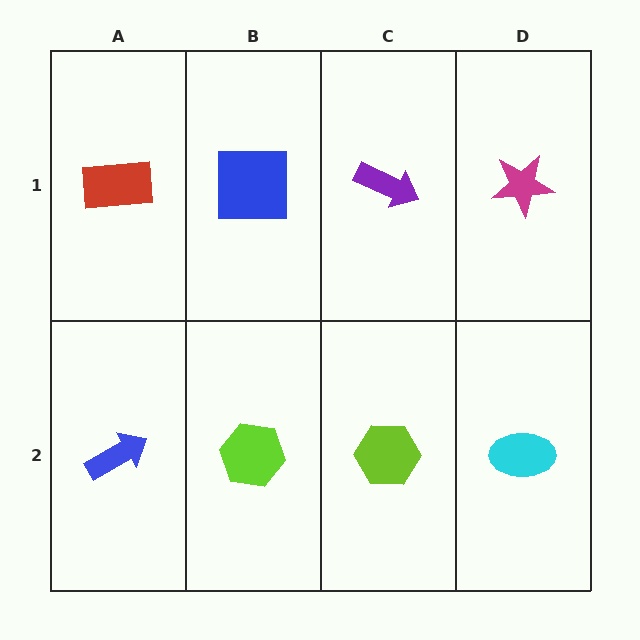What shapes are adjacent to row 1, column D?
A cyan ellipse (row 2, column D), a purple arrow (row 1, column C).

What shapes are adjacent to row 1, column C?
A lime hexagon (row 2, column C), a blue square (row 1, column B), a magenta star (row 1, column D).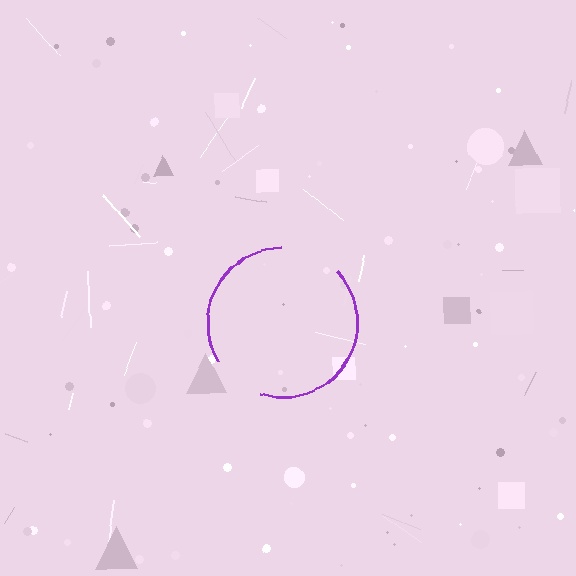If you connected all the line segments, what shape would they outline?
They would outline a circle.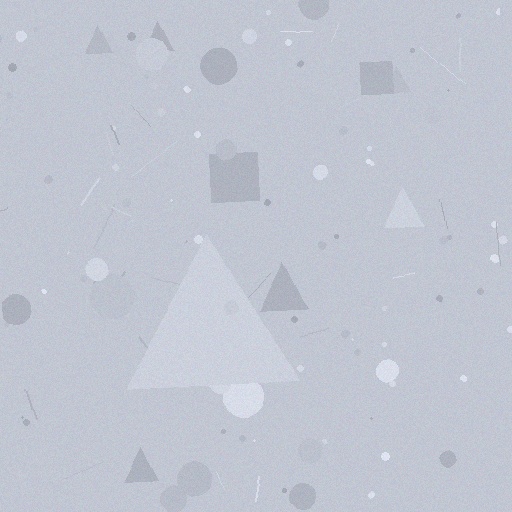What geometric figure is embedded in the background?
A triangle is embedded in the background.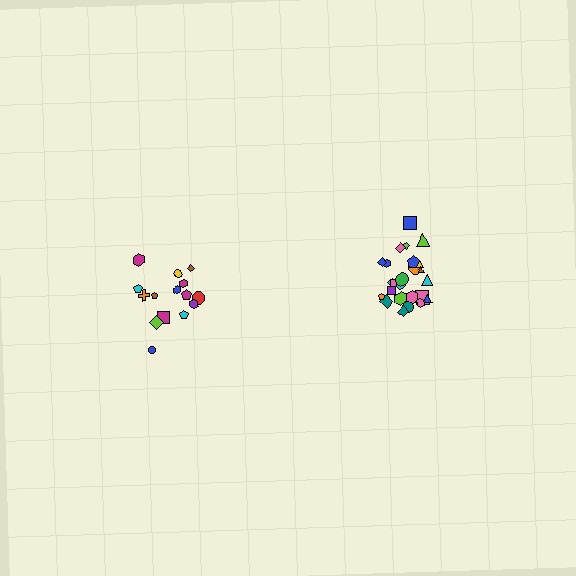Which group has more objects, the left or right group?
The right group.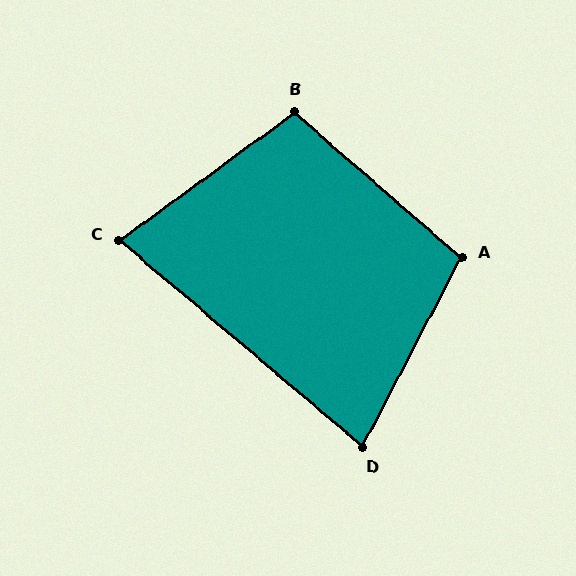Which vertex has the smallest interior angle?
C, at approximately 76 degrees.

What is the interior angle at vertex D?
Approximately 77 degrees (acute).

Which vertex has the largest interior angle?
A, at approximately 104 degrees.